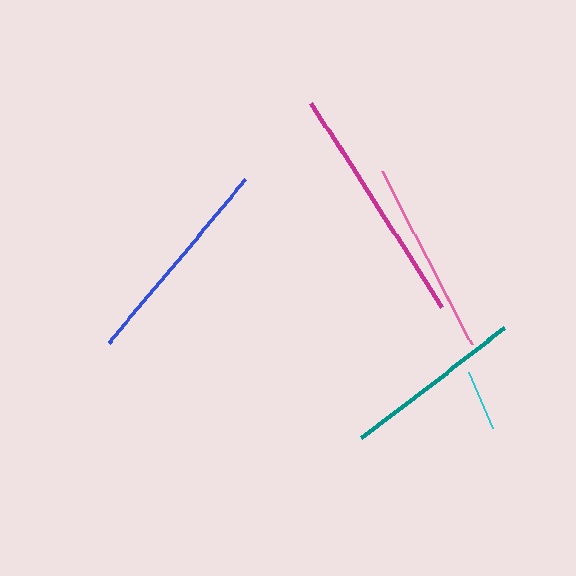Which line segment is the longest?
The magenta line is the longest at approximately 243 pixels.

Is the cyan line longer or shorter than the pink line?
The pink line is longer than the cyan line.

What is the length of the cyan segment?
The cyan segment is approximately 60 pixels long.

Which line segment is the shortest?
The cyan line is the shortest at approximately 60 pixels.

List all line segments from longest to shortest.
From longest to shortest: magenta, blue, pink, teal, cyan.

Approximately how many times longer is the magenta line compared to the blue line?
The magenta line is approximately 1.1 times the length of the blue line.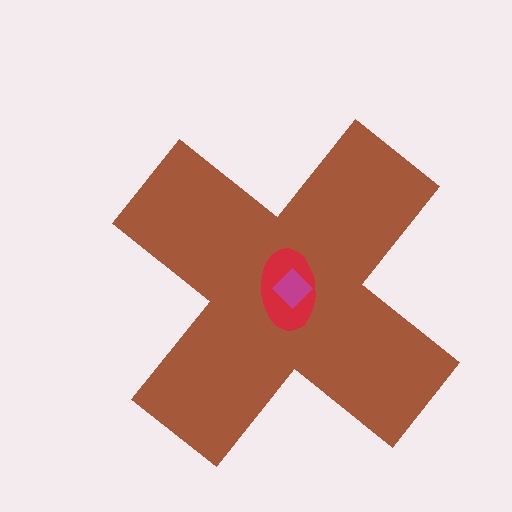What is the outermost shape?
The brown cross.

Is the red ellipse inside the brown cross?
Yes.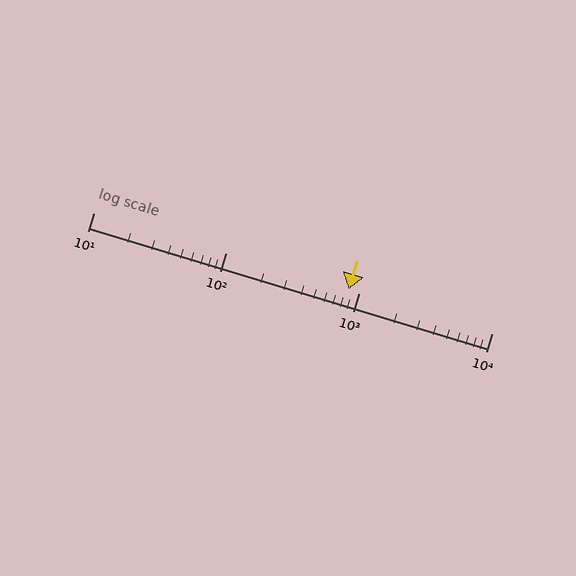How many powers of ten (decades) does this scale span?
The scale spans 3 decades, from 10 to 10000.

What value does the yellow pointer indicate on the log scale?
The pointer indicates approximately 840.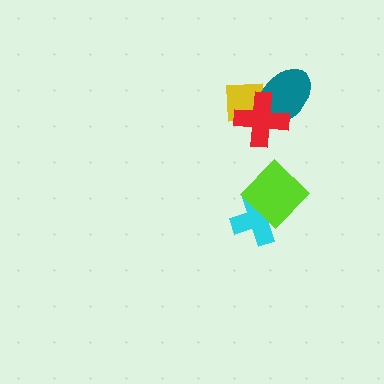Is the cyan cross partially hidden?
Yes, it is partially covered by another shape.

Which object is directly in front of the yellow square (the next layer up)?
The teal ellipse is directly in front of the yellow square.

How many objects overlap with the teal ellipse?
2 objects overlap with the teal ellipse.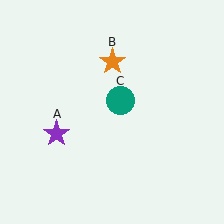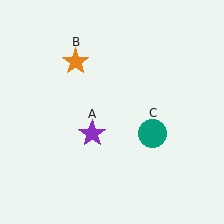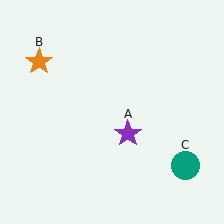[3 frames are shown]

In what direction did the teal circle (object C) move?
The teal circle (object C) moved down and to the right.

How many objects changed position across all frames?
3 objects changed position: purple star (object A), orange star (object B), teal circle (object C).